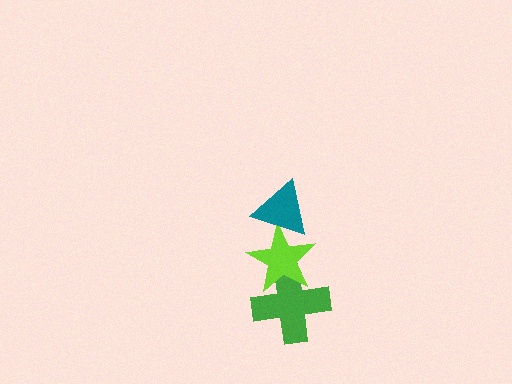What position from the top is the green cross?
The green cross is 3rd from the top.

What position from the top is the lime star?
The lime star is 2nd from the top.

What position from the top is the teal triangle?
The teal triangle is 1st from the top.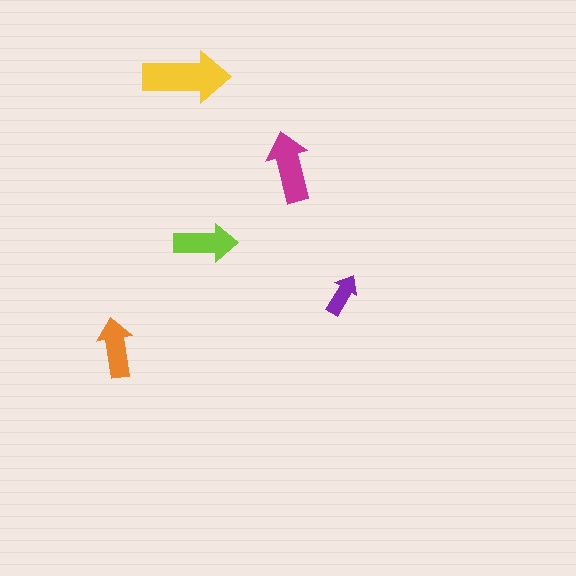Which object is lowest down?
The orange arrow is bottommost.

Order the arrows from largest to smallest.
the yellow one, the magenta one, the lime one, the orange one, the purple one.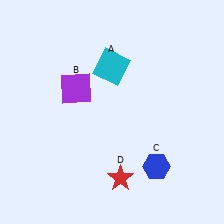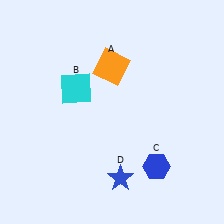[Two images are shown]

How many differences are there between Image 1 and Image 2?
There are 3 differences between the two images.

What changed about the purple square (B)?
In Image 1, B is purple. In Image 2, it changed to cyan.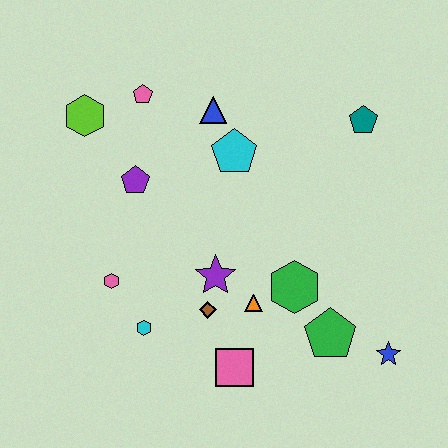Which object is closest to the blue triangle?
The cyan pentagon is closest to the blue triangle.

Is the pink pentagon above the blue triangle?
Yes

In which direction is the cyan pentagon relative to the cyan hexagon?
The cyan pentagon is above the cyan hexagon.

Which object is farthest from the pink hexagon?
The teal pentagon is farthest from the pink hexagon.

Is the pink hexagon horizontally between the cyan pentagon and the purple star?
No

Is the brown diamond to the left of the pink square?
Yes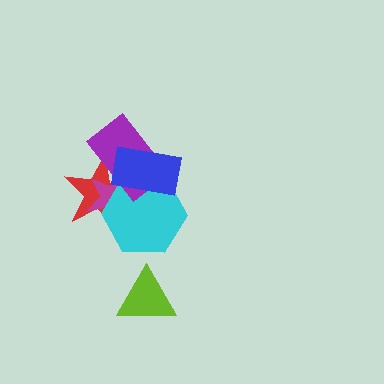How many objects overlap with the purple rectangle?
4 objects overlap with the purple rectangle.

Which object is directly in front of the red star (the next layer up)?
The magenta star is directly in front of the red star.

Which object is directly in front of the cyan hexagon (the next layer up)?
The purple rectangle is directly in front of the cyan hexagon.